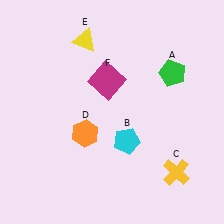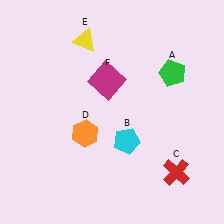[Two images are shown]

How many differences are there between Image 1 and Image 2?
There is 1 difference between the two images.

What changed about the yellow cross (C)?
In Image 1, C is yellow. In Image 2, it changed to red.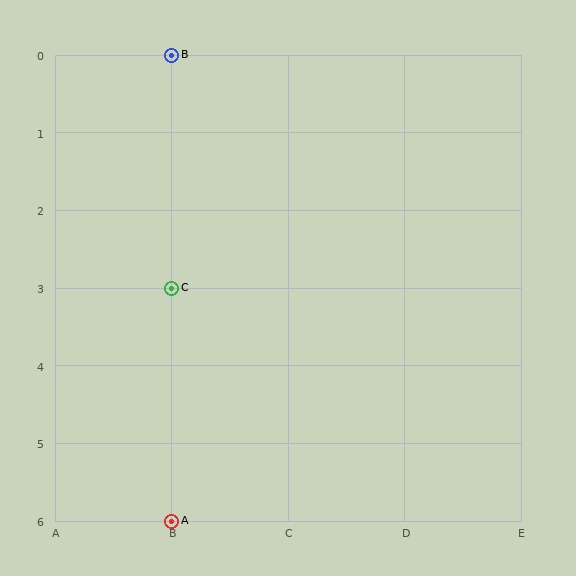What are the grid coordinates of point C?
Point C is at grid coordinates (B, 3).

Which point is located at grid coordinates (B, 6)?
Point A is at (B, 6).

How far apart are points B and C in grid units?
Points B and C are 3 rows apart.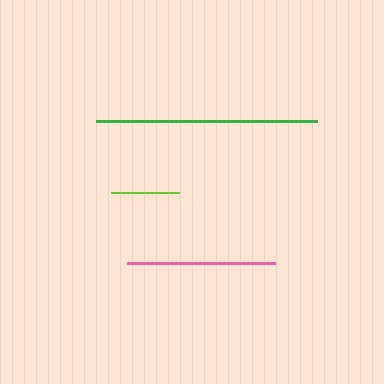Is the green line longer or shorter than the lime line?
The green line is longer than the lime line.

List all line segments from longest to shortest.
From longest to shortest: green, pink, lime.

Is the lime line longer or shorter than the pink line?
The pink line is longer than the lime line.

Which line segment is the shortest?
The lime line is the shortest at approximately 67 pixels.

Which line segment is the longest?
The green line is the longest at approximately 221 pixels.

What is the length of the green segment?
The green segment is approximately 221 pixels long.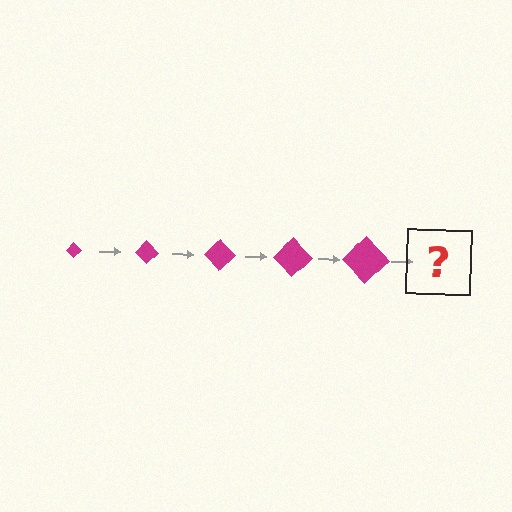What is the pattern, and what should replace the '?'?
The pattern is that the diamond gets progressively larger each step. The '?' should be a magenta diamond, larger than the previous one.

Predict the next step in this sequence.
The next step is a magenta diamond, larger than the previous one.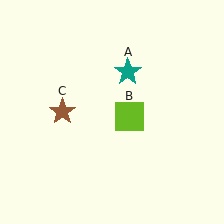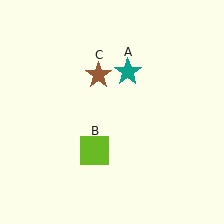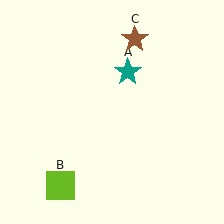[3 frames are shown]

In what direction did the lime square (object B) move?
The lime square (object B) moved down and to the left.